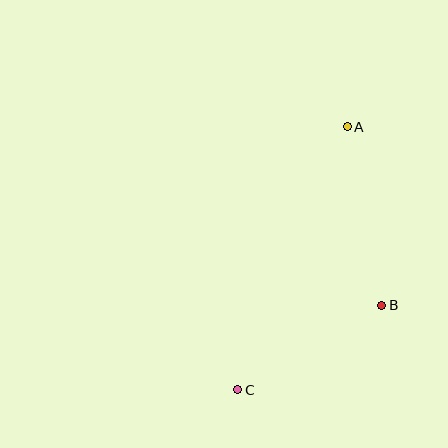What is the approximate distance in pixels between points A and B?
The distance between A and B is approximately 182 pixels.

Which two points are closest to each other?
Points B and C are closest to each other.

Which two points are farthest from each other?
Points A and C are farthest from each other.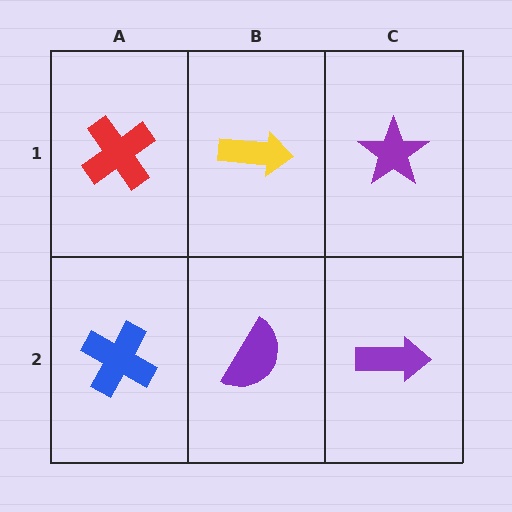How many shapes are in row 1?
3 shapes.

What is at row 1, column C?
A purple star.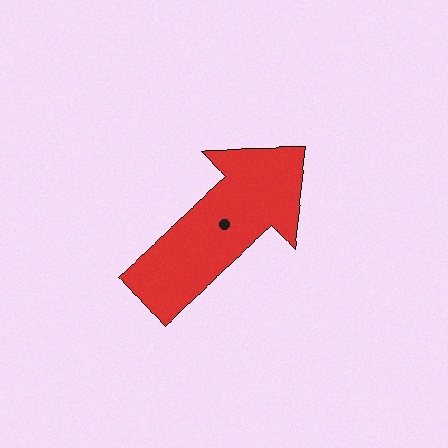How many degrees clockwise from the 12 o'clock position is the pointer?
Approximately 48 degrees.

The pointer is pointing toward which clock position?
Roughly 2 o'clock.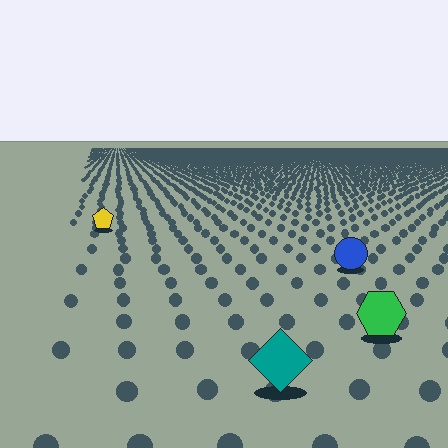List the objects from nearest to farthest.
From nearest to farthest: the teal diamond, the green hexagon, the blue circle, the yellow pentagon.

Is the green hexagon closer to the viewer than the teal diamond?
No. The teal diamond is closer — you can tell from the texture gradient: the ground texture is coarser near it.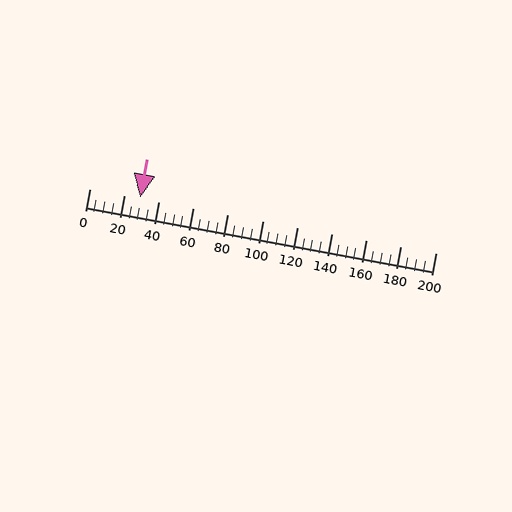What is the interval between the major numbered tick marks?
The major tick marks are spaced 20 units apart.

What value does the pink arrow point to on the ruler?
The pink arrow points to approximately 29.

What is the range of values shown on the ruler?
The ruler shows values from 0 to 200.